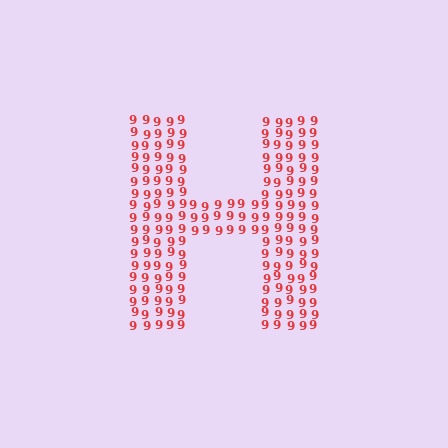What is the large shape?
The large shape is the letter H.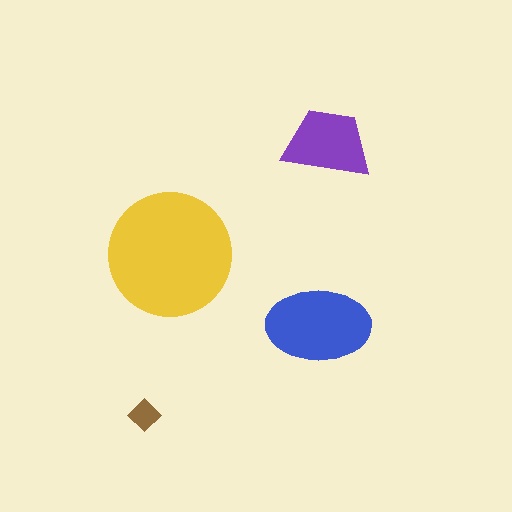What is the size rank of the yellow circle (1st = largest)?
1st.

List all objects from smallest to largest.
The brown diamond, the purple trapezoid, the blue ellipse, the yellow circle.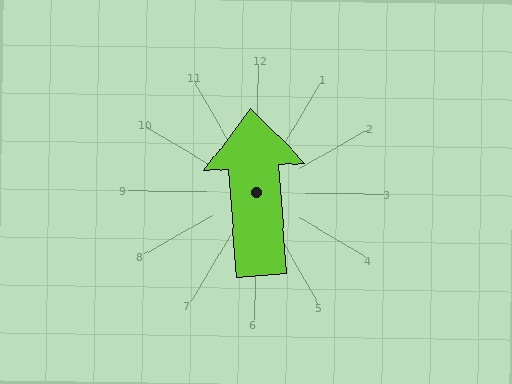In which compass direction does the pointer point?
North.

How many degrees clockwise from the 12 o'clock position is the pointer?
Approximately 355 degrees.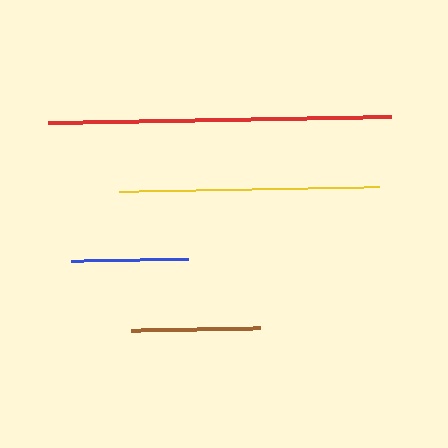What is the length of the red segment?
The red segment is approximately 343 pixels long.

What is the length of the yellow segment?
The yellow segment is approximately 259 pixels long.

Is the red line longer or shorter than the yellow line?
The red line is longer than the yellow line.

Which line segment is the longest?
The red line is the longest at approximately 343 pixels.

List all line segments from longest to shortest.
From longest to shortest: red, yellow, brown, blue.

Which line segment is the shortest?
The blue line is the shortest at approximately 117 pixels.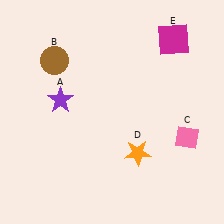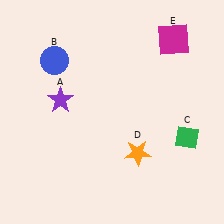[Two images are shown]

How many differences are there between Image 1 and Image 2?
There are 2 differences between the two images.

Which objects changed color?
B changed from brown to blue. C changed from pink to green.